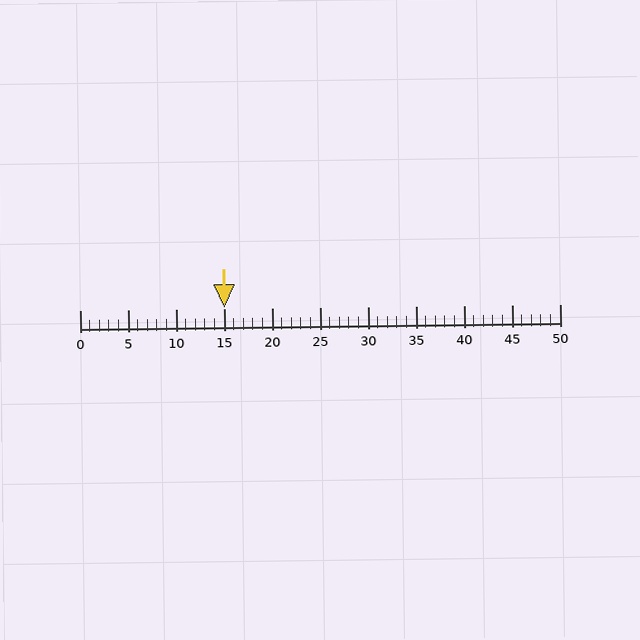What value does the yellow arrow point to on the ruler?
The yellow arrow points to approximately 15.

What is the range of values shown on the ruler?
The ruler shows values from 0 to 50.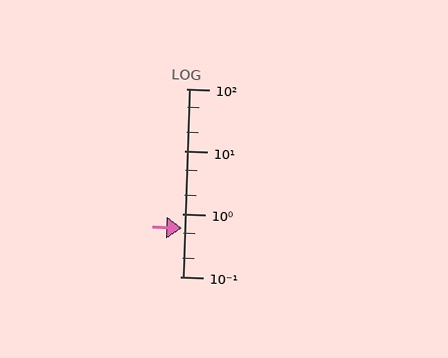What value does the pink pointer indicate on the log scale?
The pointer indicates approximately 0.6.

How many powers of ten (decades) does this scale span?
The scale spans 3 decades, from 0.1 to 100.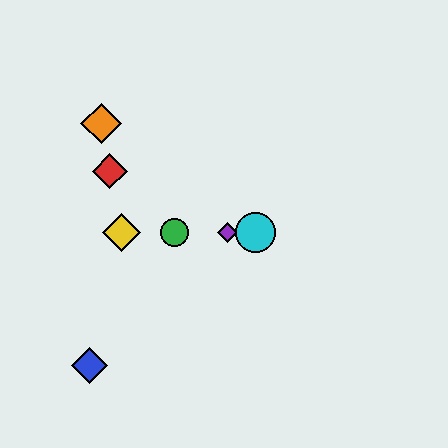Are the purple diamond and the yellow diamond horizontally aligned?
Yes, both are at y≈233.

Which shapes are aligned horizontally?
The green circle, the yellow diamond, the purple diamond, the cyan circle are aligned horizontally.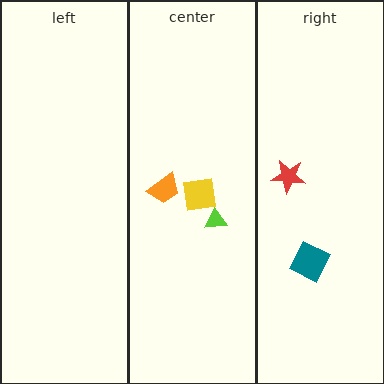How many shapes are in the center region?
3.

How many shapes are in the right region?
2.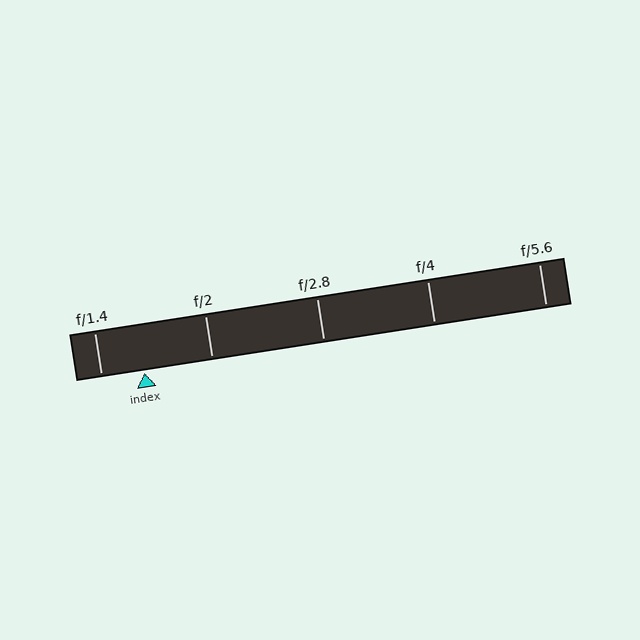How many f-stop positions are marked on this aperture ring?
There are 5 f-stop positions marked.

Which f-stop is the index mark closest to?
The index mark is closest to f/1.4.